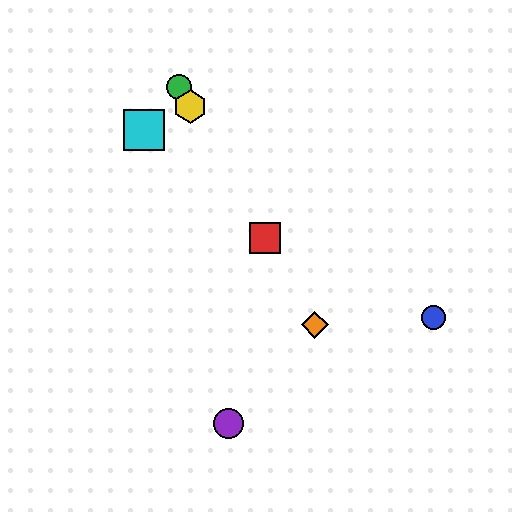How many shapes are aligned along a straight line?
4 shapes (the red square, the green circle, the yellow hexagon, the orange diamond) are aligned along a straight line.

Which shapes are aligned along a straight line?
The red square, the green circle, the yellow hexagon, the orange diamond are aligned along a straight line.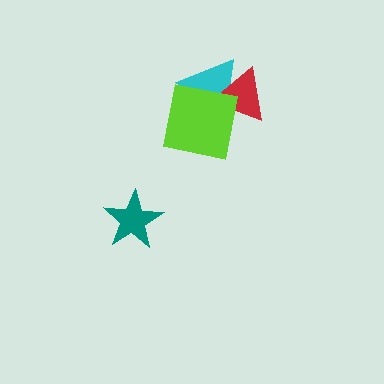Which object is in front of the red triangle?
The lime square is in front of the red triangle.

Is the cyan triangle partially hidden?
Yes, it is partially covered by another shape.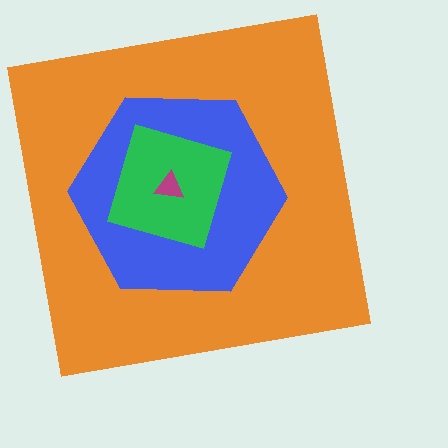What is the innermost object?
The magenta triangle.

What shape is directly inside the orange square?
The blue hexagon.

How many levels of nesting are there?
4.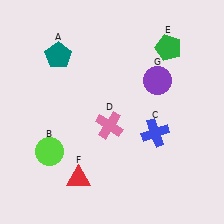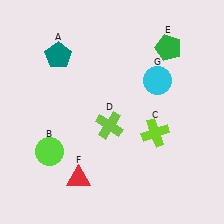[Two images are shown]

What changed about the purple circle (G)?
In Image 1, G is purple. In Image 2, it changed to cyan.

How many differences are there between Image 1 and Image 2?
There are 3 differences between the two images.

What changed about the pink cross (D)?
In Image 1, D is pink. In Image 2, it changed to lime.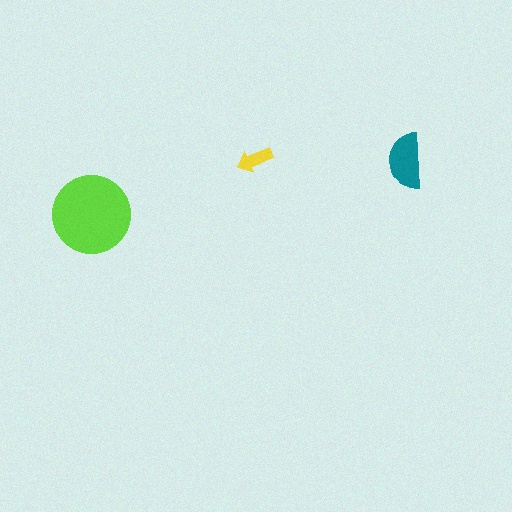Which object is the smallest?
The yellow arrow.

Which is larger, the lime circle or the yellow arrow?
The lime circle.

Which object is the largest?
The lime circle.